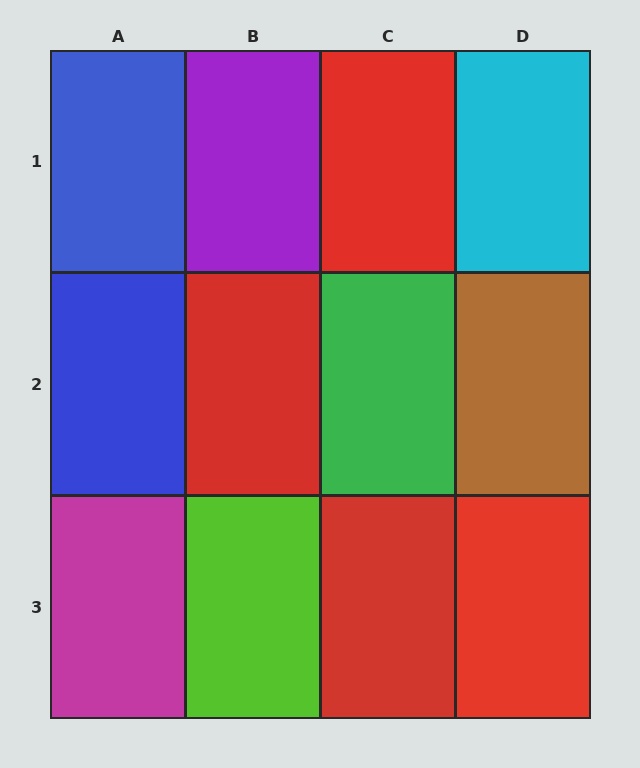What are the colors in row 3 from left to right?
Magenta, lime, red, red.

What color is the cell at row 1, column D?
Cyan.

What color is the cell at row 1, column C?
Red.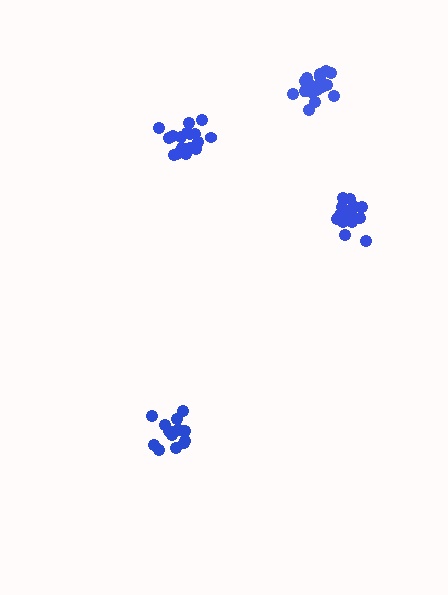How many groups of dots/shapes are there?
There are 4 groups.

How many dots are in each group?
Group 1: 15 dots, Group 2: 14 dots, Group 3: 19 dots, Group 4: 17 dots (65 total).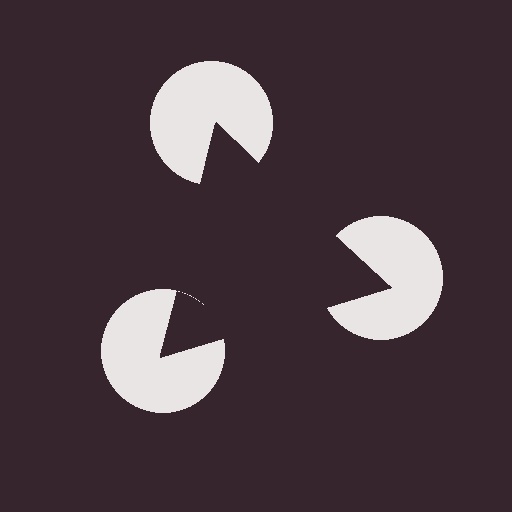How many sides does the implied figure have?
3 sides.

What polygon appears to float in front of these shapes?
An illusory triangle — its edges are inferred from the aligned wedge cuts in the pac-man discs, not physically drawn.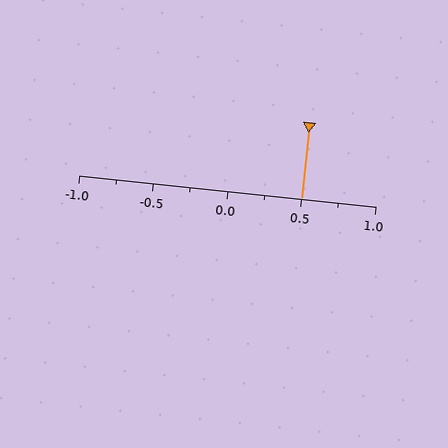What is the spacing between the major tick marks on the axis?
The major ticks are spaced 0.5 apart.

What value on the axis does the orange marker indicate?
The marker indicates approximately 0.5.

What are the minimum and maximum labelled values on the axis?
The axis runs from -1.0 to 1.0.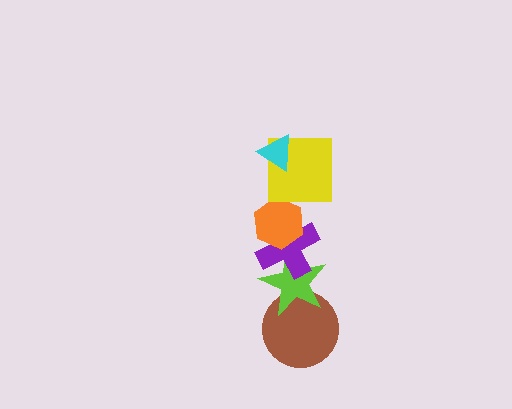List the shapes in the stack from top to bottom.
From top to bottom: the cyan triangle, the yellow square, the orange hexagon, the purple cross, the lime star, the brown circle.